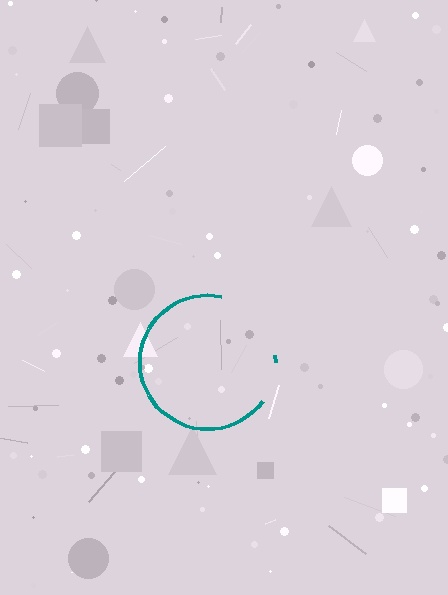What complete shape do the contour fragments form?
The contour fragments form a circle.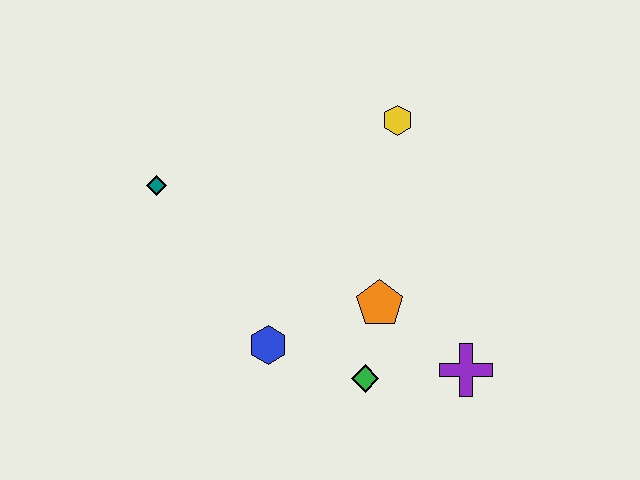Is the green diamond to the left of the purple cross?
Yes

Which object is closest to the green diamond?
The orange pentagon is closest to the green diamond.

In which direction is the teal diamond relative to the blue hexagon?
The teal diamond is above the blue hexagon.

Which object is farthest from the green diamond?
The teal diamond is farthest from the green diamond.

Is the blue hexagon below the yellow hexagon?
Yes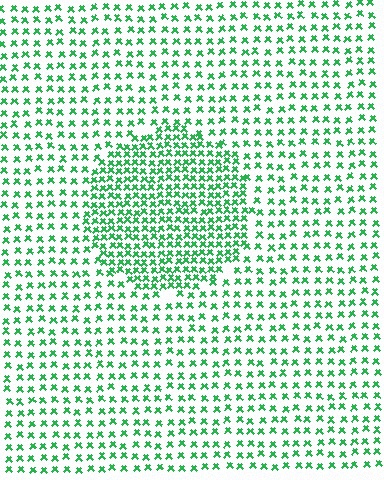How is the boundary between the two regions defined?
The boundary is defined by a change in element density (approximately 1.9x ratio). All elements are the same color, size, and shape.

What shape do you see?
I see a circle.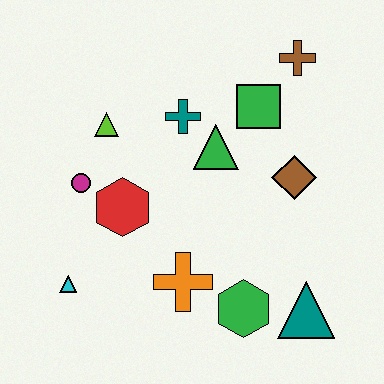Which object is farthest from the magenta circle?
The teal triangle is farthest from the magenta circle.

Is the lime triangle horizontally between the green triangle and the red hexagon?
No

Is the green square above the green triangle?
Yes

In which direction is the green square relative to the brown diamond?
The green square is above the brown diamond.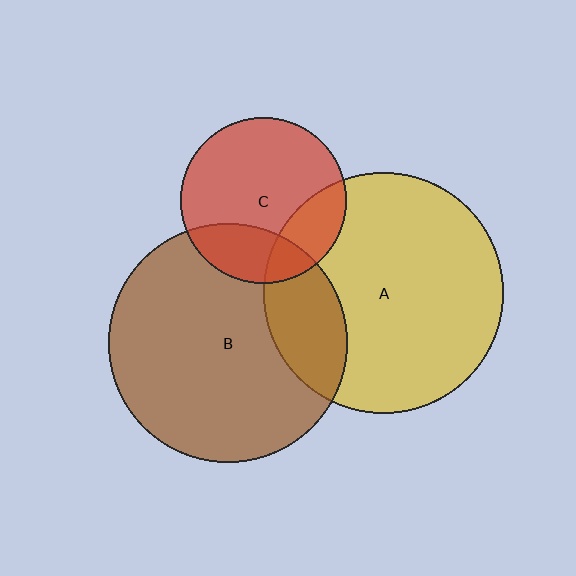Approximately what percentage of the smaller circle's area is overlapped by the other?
Approximately 20%.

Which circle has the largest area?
Circle A (yellow).